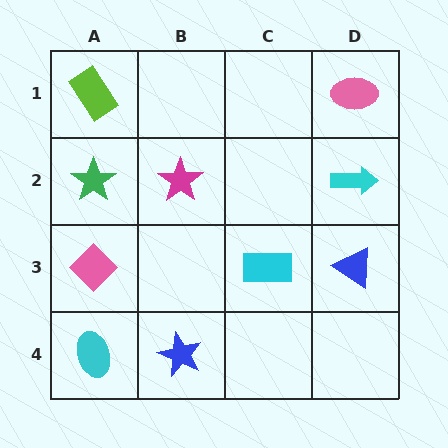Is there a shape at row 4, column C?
No, that cell is empty.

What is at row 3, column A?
A pink diamond.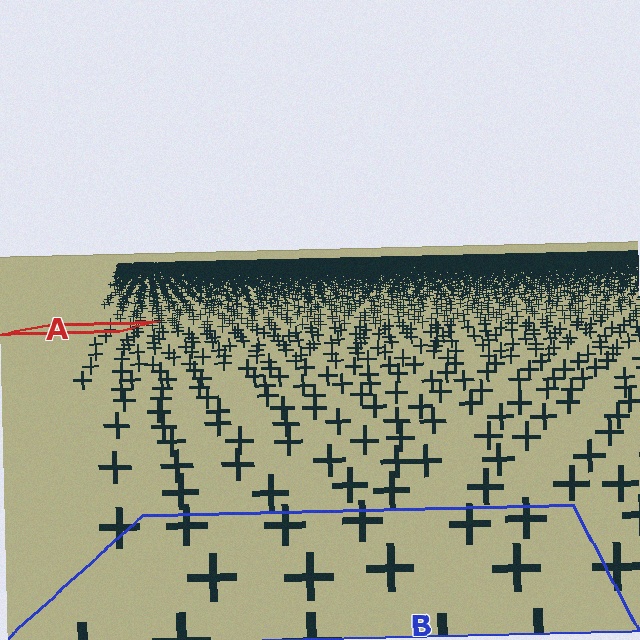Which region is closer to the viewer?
Region B is closer. The texture elements there are larger and more spread out.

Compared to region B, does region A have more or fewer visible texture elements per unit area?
Region A has more texture elements per unit area — they are packed more densely because it is farther away.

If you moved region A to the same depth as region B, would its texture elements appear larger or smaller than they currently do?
They would appear larger. At a closer depth, the same texture elements are projected at a bigger on-screen size.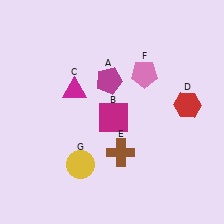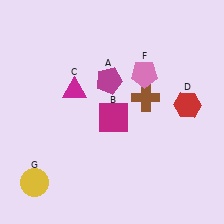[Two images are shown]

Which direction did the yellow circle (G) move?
The yellow circle (G) moved left.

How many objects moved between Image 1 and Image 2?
2 objects moved between the two images.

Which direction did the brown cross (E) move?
The brown cross (E) moved up.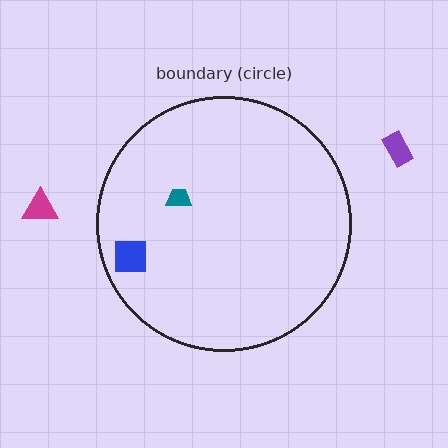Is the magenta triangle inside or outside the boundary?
Outside.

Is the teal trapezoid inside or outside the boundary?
Inside.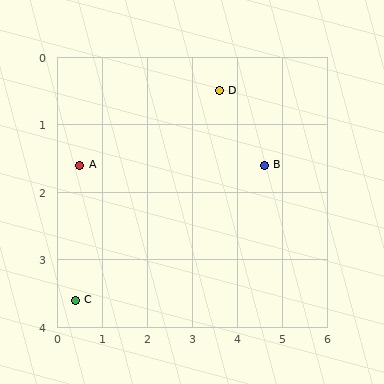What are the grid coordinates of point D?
Point D is at approximately (3.6, 0.5).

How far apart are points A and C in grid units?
Points A and C are about 2.0 grid units apart.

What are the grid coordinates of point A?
Point A is at approximately (0.5, 1.6).